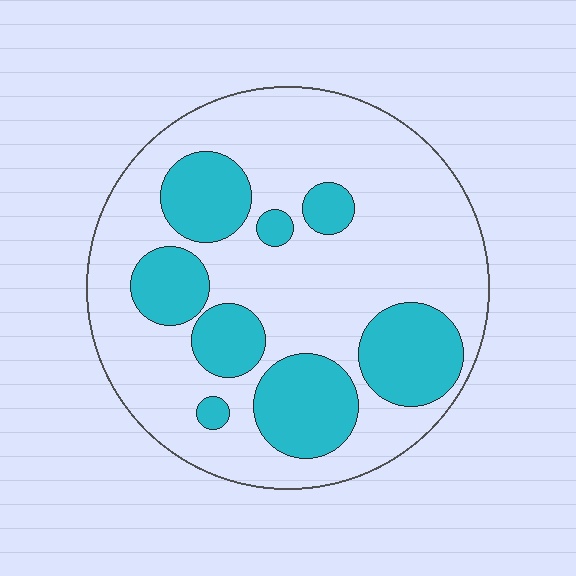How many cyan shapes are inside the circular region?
8.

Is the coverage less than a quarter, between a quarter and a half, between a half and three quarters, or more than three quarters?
Between a quarter and a half.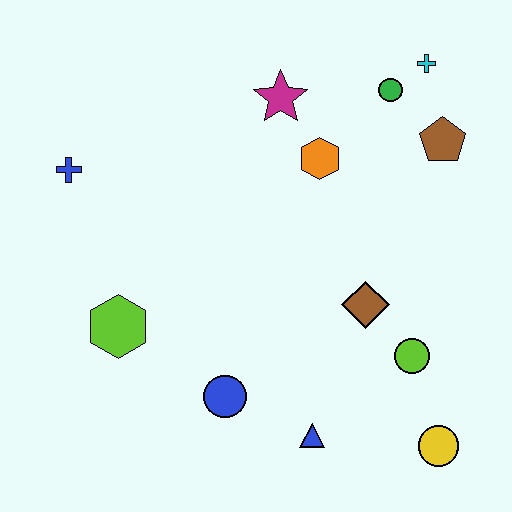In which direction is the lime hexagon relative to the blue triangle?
The lime hexagon is to the left of the blue triangle.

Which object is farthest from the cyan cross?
The lime hexagon is farthest from the cyan cross.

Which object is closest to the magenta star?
The orange hexagon is closest to the magenta star.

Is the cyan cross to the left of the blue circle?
No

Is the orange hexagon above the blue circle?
Yes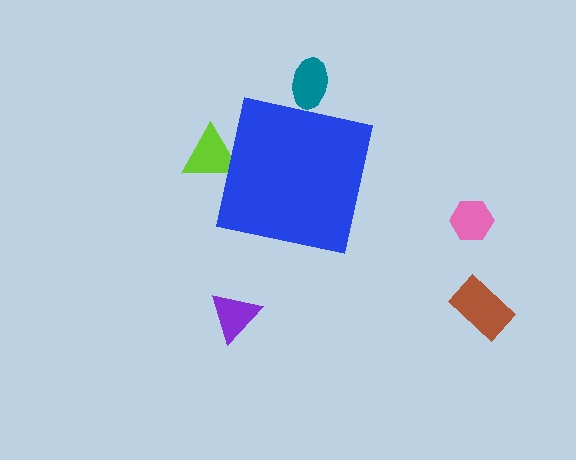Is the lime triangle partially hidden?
Yes, the lime triangle is partially hidden behind the blue square.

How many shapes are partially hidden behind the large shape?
2 shapes are partially hidden.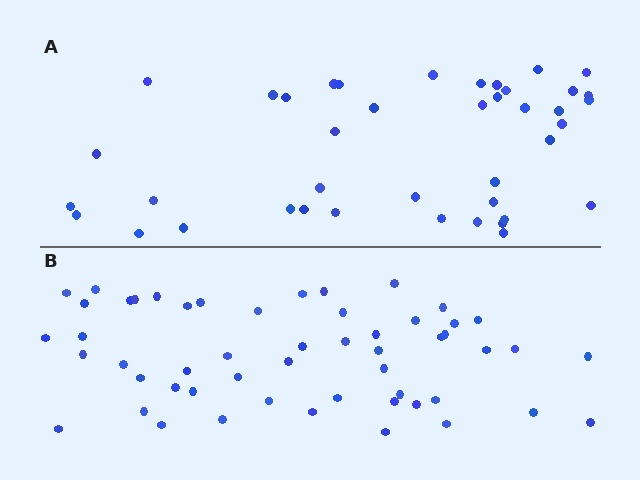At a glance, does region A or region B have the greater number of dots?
Region B (the bottom region) has more dots.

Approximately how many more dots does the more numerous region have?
Region B has roughly 12 or so more dots than region A.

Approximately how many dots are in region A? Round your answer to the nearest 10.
About 40 dots. (The exact count is 41, which rounds to 40.)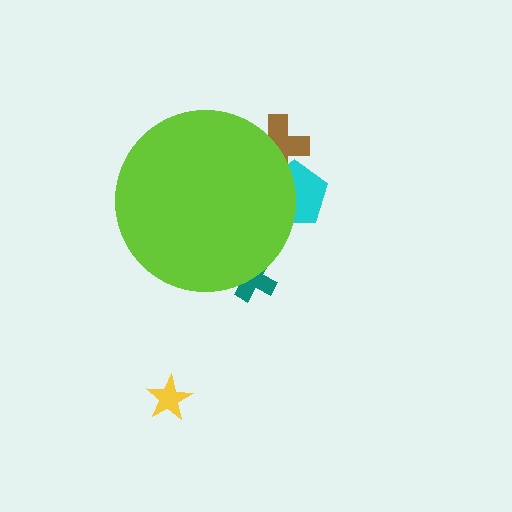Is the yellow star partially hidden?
No, the yellow star is fully visible.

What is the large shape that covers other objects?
A lime circle.